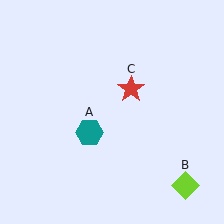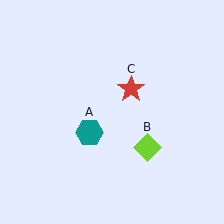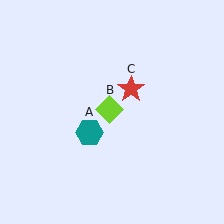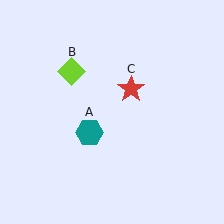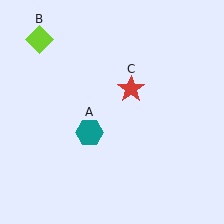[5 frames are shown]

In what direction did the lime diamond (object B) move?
The lime diamond (object B) moved up and to the left.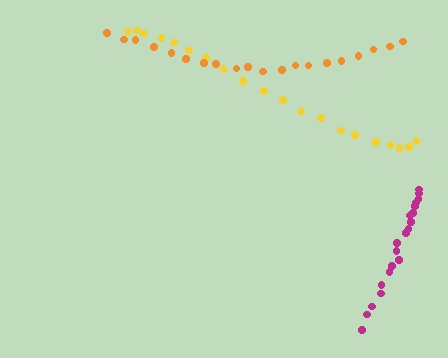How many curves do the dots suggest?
There are 3 distinct paths.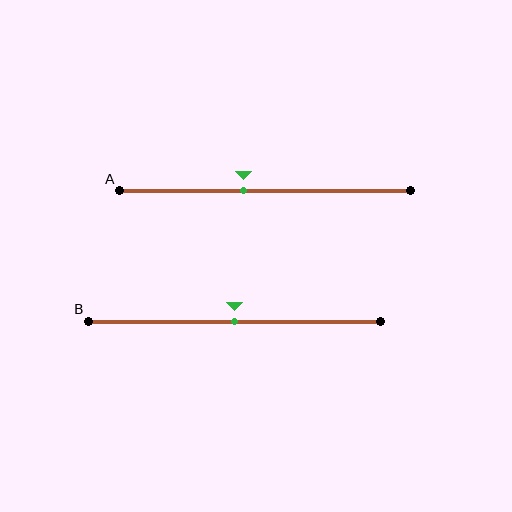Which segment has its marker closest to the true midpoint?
Segment B has its marker closest to the true midpoint.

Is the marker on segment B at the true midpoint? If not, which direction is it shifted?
Yes, the marker on segment B is at the true midpoint.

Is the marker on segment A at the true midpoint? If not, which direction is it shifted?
No, the marker on segment A is shifted to the left by about 7% of the segment length.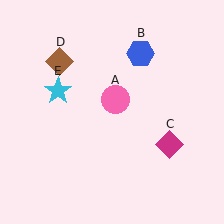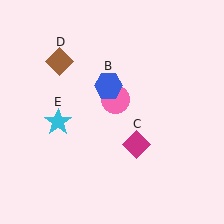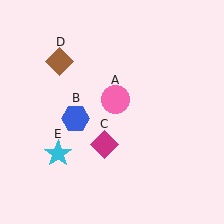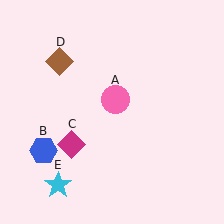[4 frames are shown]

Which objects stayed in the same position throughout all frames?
Pink circle (object A) and brown diamond (object D) remained stationary.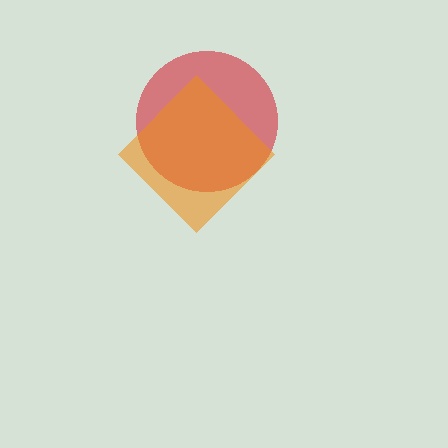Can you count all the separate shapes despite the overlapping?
Yes, there are 2 separate shapes.